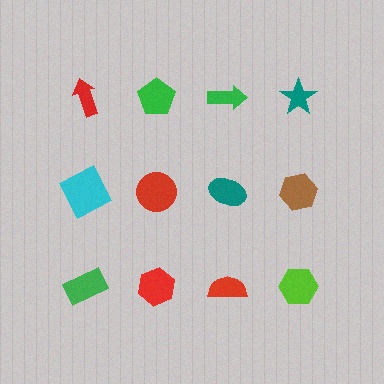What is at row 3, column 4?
A lime hexagon.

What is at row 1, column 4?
A teal star.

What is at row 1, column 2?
A green pentagon.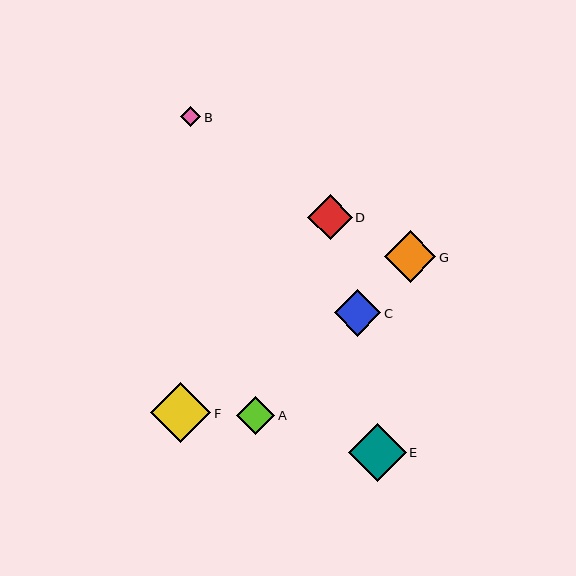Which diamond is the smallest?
Diamond B is the smallest with a size of approximately 20 pixels.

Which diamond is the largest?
Diamond F is the largest with a size of approximately 60 pixels.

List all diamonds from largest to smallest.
From largest to smallest: F, E, G, C, D, A, B.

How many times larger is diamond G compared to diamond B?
Diamond G is approximately 2.5 times the size of diamond B.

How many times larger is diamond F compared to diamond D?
Diamond F is approximately 1.3 times the size of diamond D.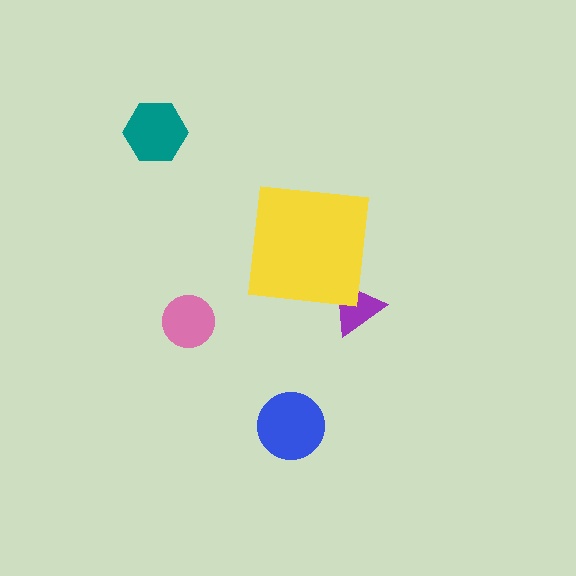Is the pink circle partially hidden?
No, the pink circle is fully visible.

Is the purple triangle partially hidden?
Yes, the purple triangle is partially hidden behind the yellow square.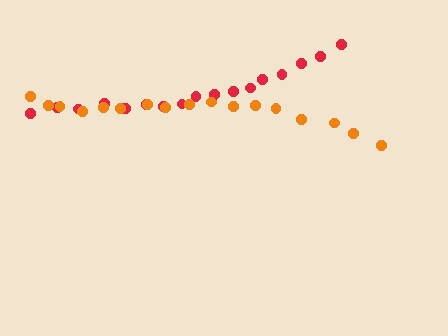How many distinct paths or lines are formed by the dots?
There are 2 distinct paths.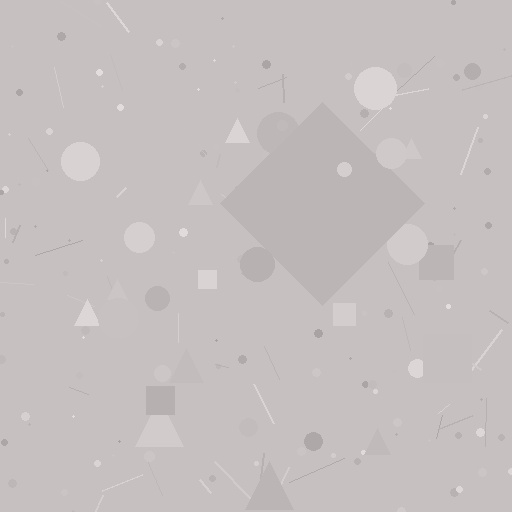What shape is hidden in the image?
A diamond is hidden in the image.